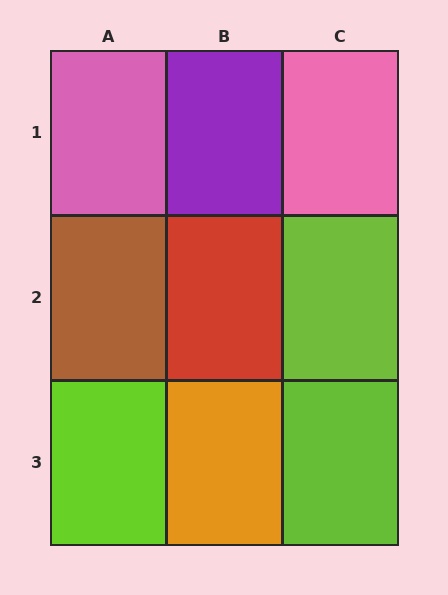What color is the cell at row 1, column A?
Pink.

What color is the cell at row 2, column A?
Brown.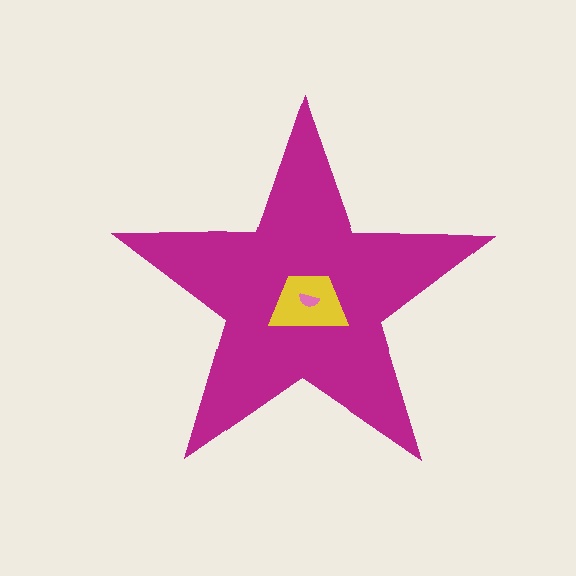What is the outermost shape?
The magenta star.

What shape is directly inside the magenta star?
The yellow trapezoid.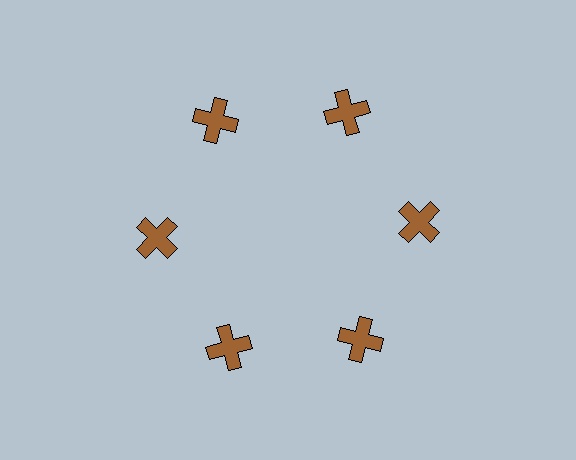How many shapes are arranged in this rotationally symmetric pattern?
There are 6 shapes, arranged in 6 groups of 1.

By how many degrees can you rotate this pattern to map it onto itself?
The pattern maps onto itself every 60 degrees of rotation.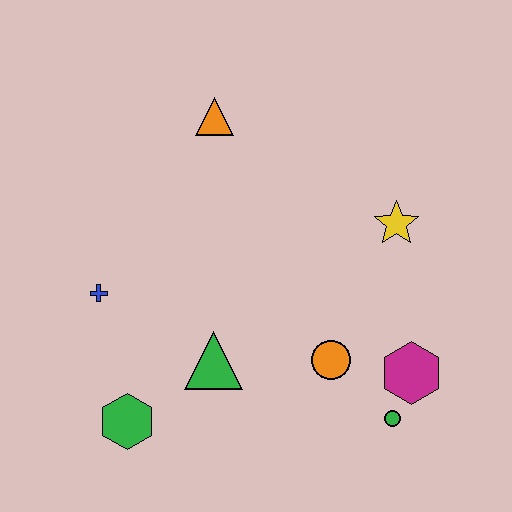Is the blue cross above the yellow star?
No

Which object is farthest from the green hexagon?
The yellow star is farthest from the green hexagon.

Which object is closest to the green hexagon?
The green triangle is closest to the green hexagon.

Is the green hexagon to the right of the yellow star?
No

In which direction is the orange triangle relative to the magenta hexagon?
The orange triangle is above the magenta hexagon.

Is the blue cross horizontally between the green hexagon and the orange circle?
No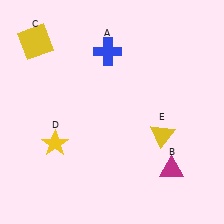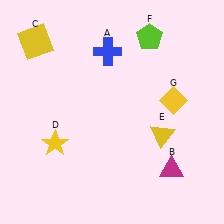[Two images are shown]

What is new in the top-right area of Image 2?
A yellow diamond (G) was added in the top-right area of Image 2.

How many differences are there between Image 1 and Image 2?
There are 2 differences between the two images.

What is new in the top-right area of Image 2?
A lime pentagon (F) was added in the top-right area of Image 2.